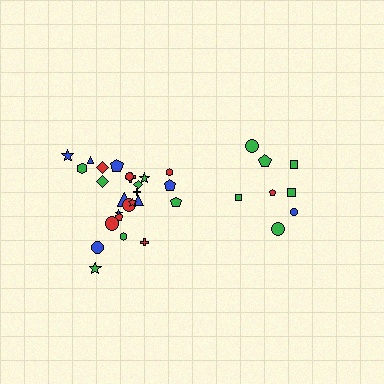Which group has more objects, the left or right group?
The left group.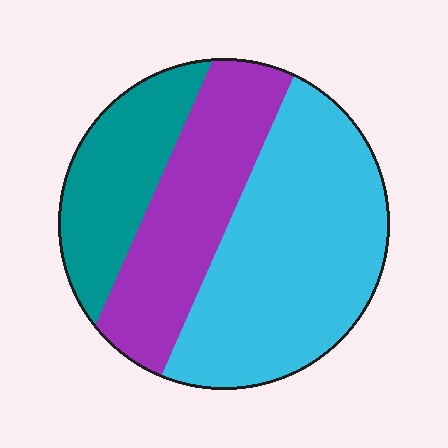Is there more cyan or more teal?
Cyan.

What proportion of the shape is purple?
Purple covers 30% of the shape.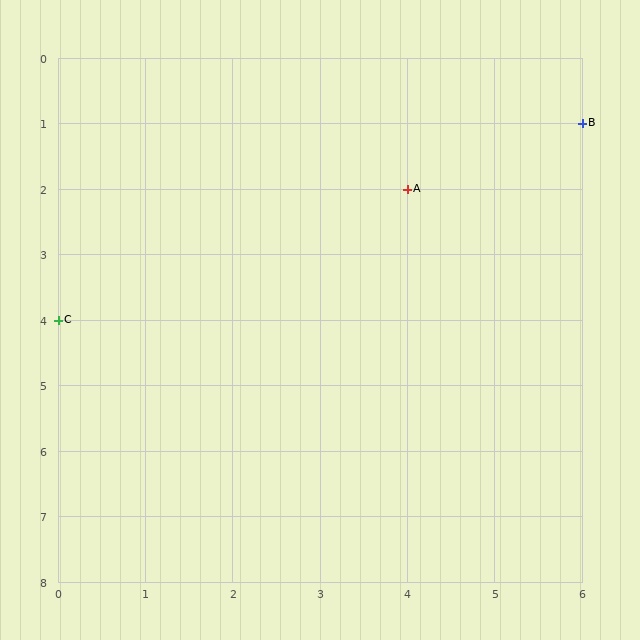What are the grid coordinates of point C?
Point C is at grid coordinates (0, 4).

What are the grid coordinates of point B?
Point B is at grid coordinates (6, 1).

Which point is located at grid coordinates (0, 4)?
Point C is at (0, 4).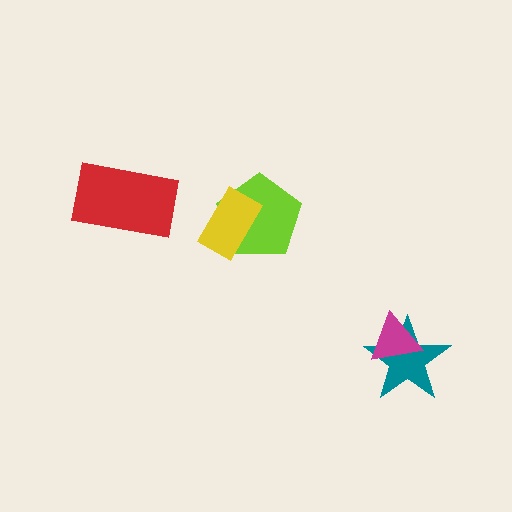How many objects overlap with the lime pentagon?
1 object overlaps with the lime pentagon.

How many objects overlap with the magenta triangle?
1 object overlaps with the magenta triangle.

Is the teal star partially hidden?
Yes, it is partially covered by another shape.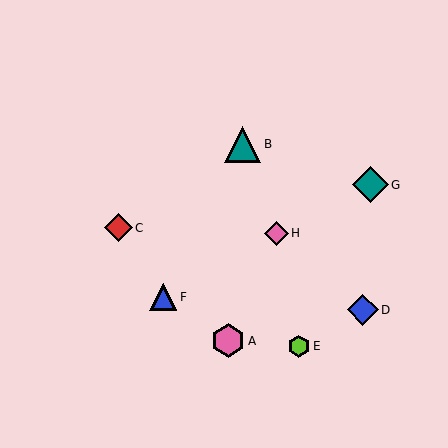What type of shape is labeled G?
Shape G is a teal diamond.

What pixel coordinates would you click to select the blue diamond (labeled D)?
Click at (363, 310) to select the blue diamond D.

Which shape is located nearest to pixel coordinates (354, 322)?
The blue diamond (labeled D) at (363, 310) is nearest to that location.